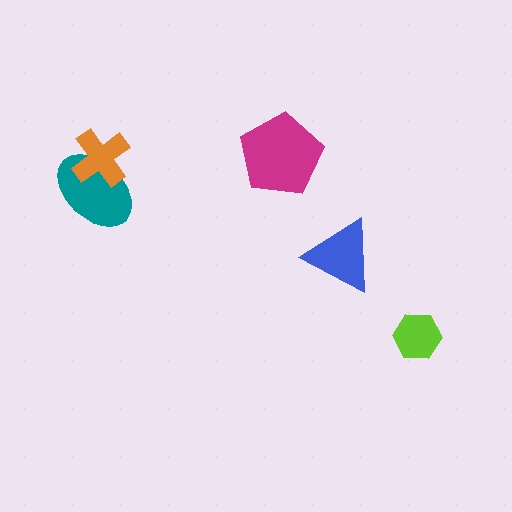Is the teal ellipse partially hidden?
Yes, it is partially covered by another shape.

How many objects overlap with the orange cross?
1 object overlaps with the orange cross.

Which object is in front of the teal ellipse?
The orange cross is in front of the teal ellipse.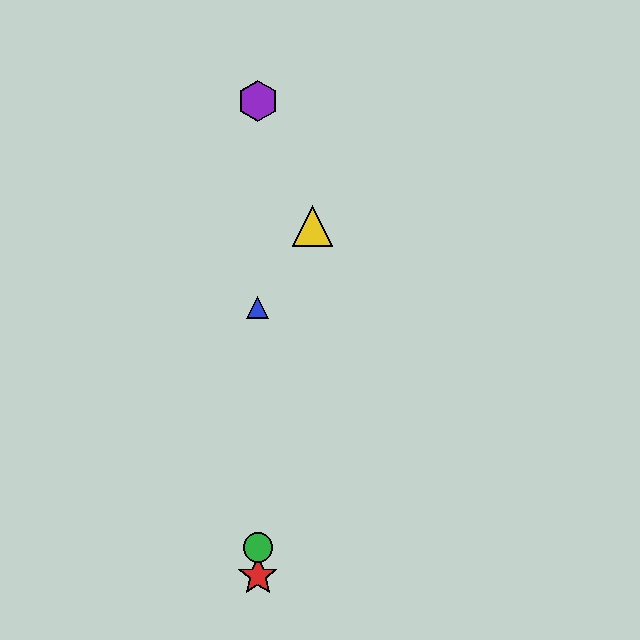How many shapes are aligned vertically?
4 shapes (the red star, the blue triangle, the green circle, the purple hexagon) are aligned vertically.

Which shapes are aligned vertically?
The red star, the blue triangle, the green circle, the purple hexagon are aligned vertically.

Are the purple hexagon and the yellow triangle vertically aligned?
No, the purple hexagon is at x≈258 and the yellow triangle is at x≈313.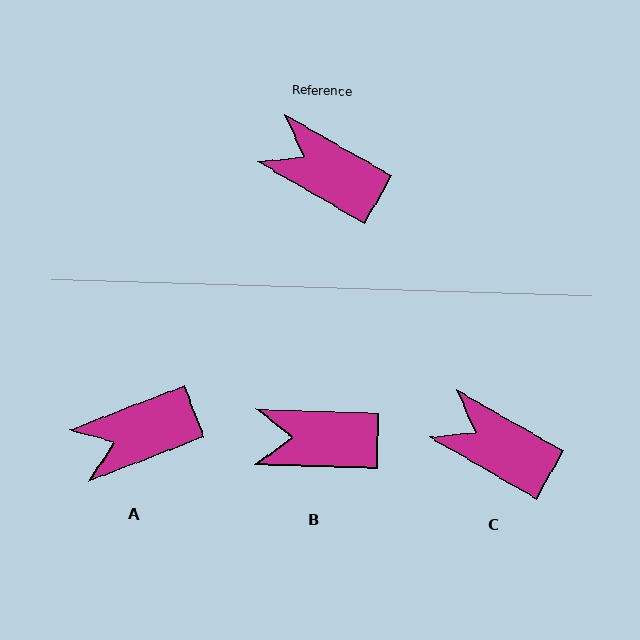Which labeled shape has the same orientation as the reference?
C.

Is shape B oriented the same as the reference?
No, it is off by about 28 degrees.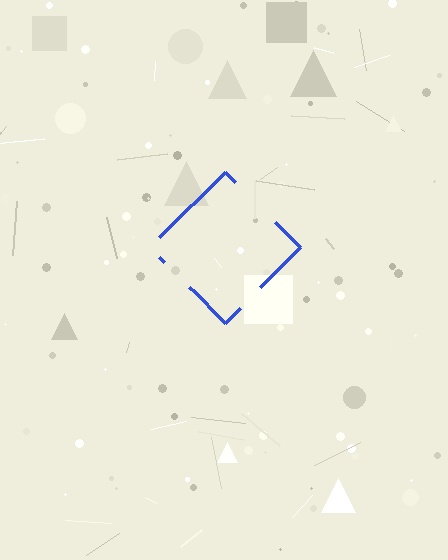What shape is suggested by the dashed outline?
The dashed outline suggests a diamond.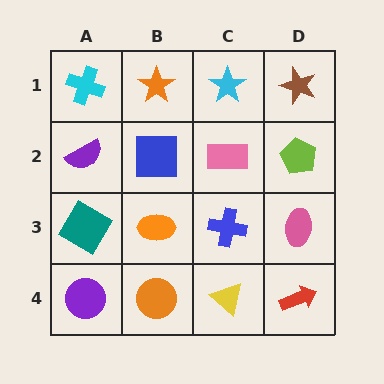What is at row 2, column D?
A lime pentagon.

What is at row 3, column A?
A teal square.